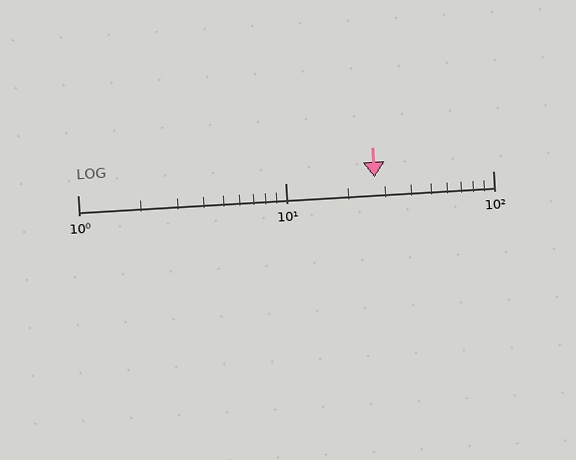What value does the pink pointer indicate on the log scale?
The pointer indicates approximately 27.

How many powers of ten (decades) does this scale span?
The scale spans 2 decades, from 1 to 100.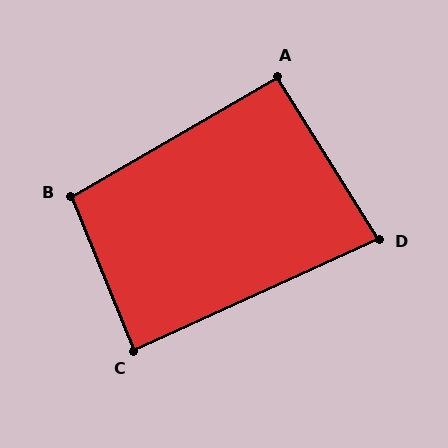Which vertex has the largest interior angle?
B, at approximately 98 degrees.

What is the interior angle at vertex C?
Approximately 88 degrees (approximately right).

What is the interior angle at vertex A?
Approximately 92 degrees (approximately right).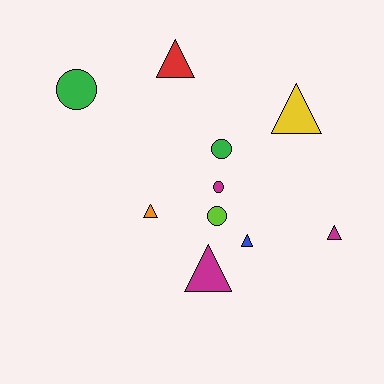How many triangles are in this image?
There are 6 triangles.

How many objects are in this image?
There are 10 objects.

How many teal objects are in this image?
There are no teal objects.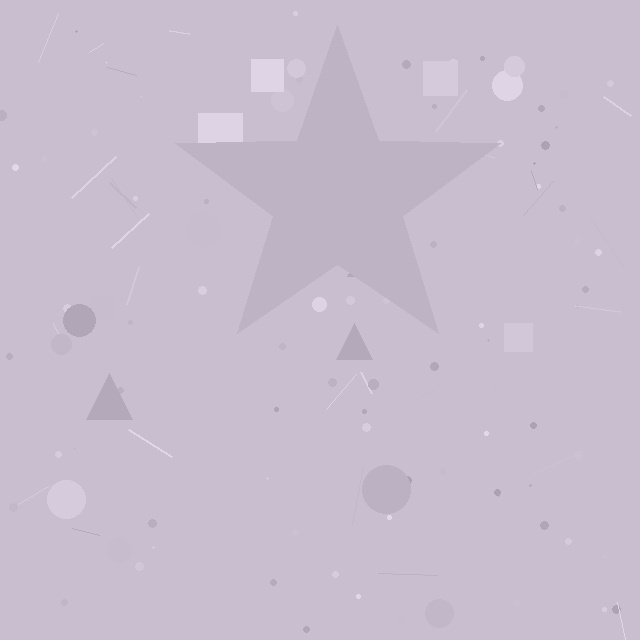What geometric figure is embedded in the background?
A star is embedded in the background.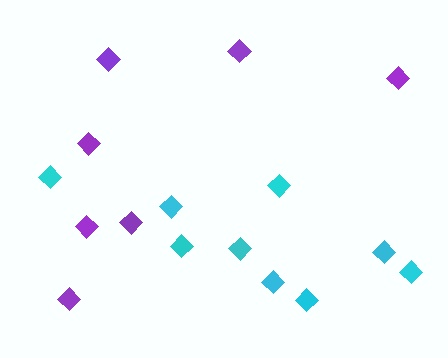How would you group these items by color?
There are 2 groups: one group of purple diamonds (7) and one group of cyan diamonds (9).